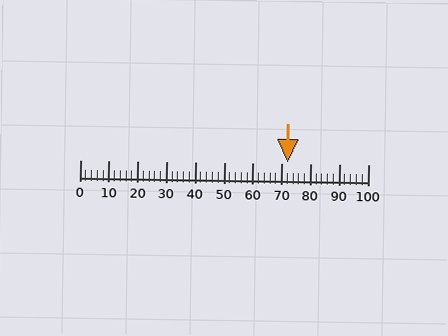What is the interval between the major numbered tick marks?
The major tick marks are spaced 10 units apart.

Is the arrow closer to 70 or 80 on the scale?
The arrow is closer to 70.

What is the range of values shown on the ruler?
The ruler shows values from 0 to 100.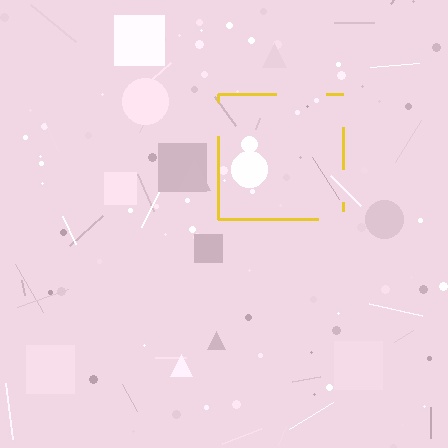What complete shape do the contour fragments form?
The contour fragments form a square.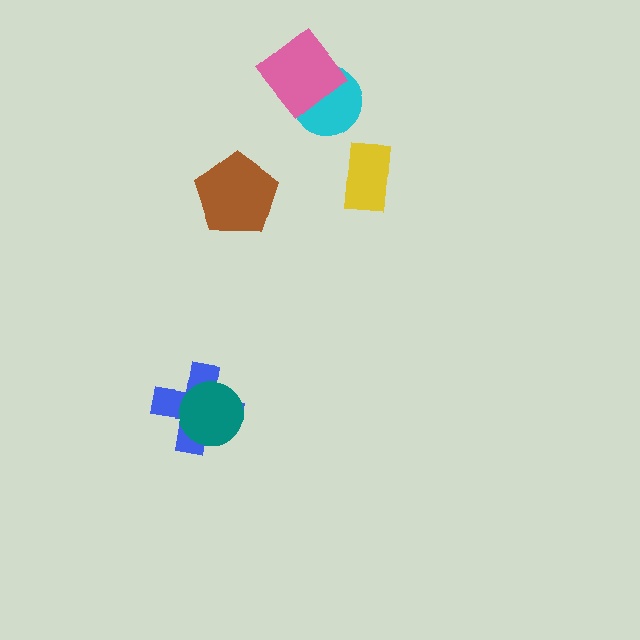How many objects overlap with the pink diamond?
1 object overlaps with the pink diamond.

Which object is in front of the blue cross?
The teal circle is in front of the blue cross.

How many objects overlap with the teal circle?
1 object overlaps with the teal circle.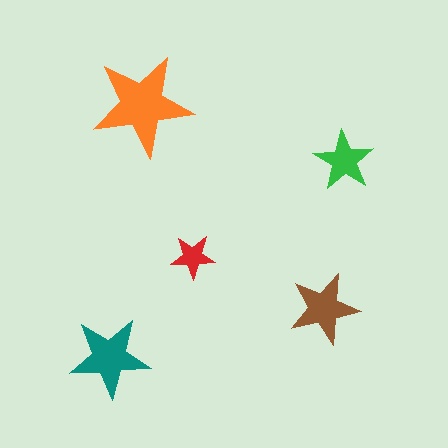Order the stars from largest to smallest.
the orange one, the teal one, the brown one, the green one, the red one.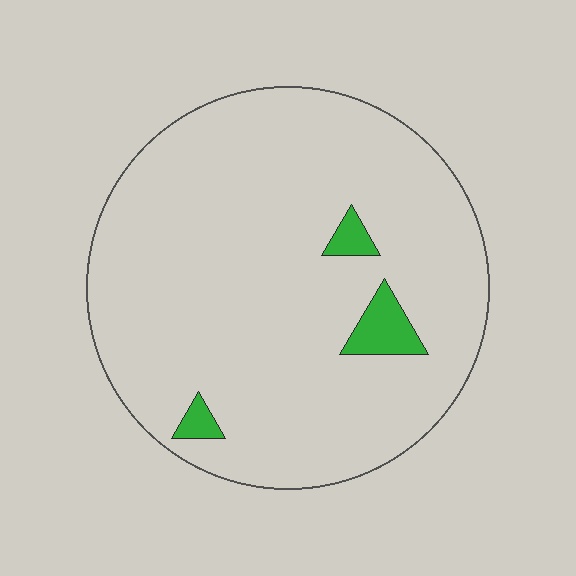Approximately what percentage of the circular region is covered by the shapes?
Approximately 5%.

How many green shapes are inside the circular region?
3.